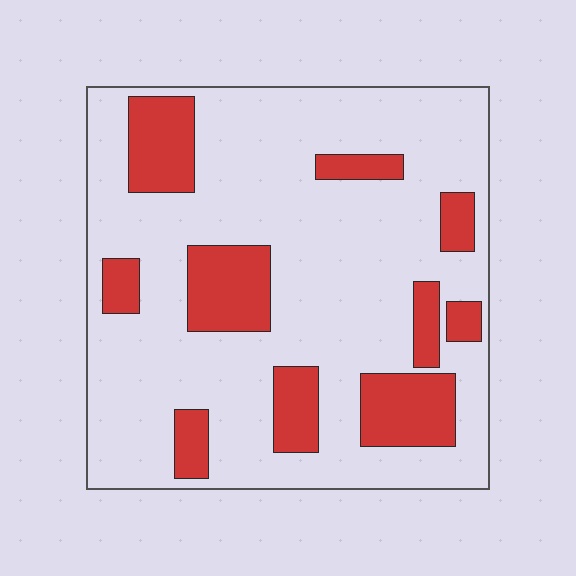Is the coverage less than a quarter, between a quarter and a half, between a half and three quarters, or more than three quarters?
Less than a quarter.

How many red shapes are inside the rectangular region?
10.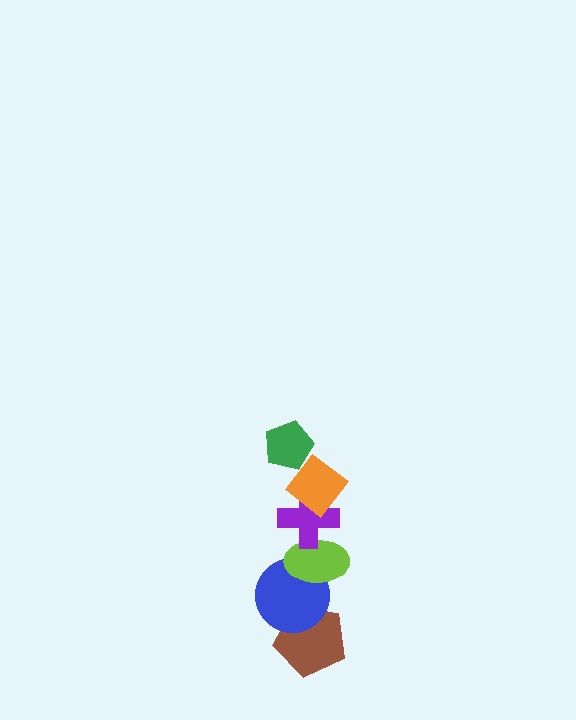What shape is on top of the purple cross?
The orange diamond is on top of the purple cross.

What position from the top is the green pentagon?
The green pentagon is 1st from the top.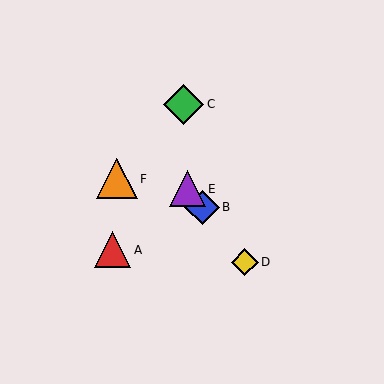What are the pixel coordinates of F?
Object F is at (117, 179).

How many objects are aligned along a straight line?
3 objects (B, D, E) are aligned along a straight line.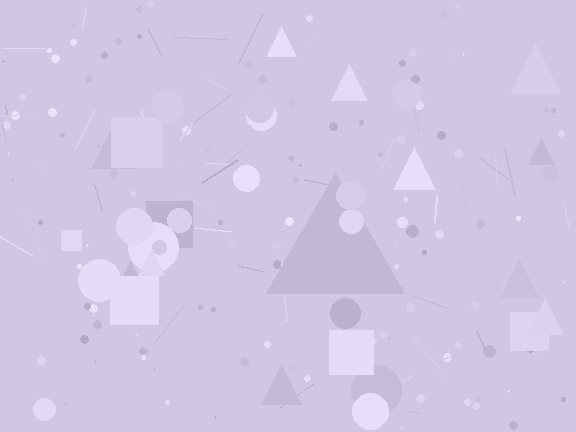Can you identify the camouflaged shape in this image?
The camouflaged shape is a triangle.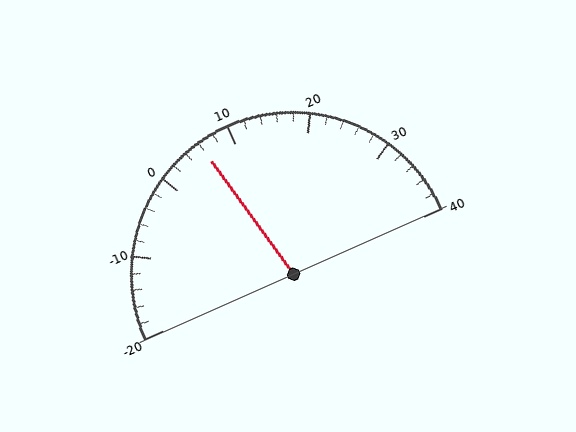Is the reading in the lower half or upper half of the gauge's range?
The reading is in the lower half of the range (-20 to 40).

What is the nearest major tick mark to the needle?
The nearest major tick mark is 10.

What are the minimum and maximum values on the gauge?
The gauge ranges from -20 to 40.